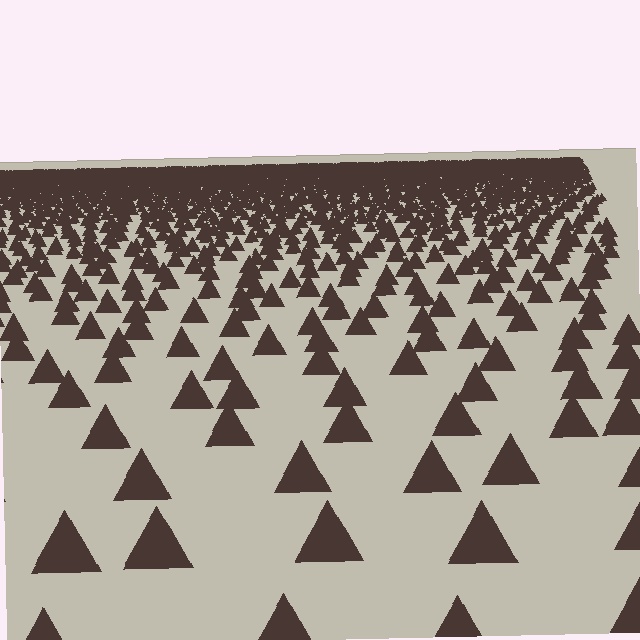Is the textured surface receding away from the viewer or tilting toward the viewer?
The surface is receding away from the viewer. Texture elements get smaller and denser toward the top.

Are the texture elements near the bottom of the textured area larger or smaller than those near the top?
Larger. Near the bottom, elements are closer to the viewer and appear at a bigger on-screen size.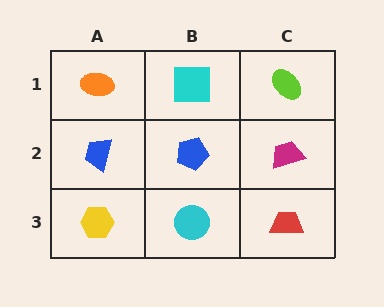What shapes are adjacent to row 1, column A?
A blue trapezoid (row 2, column A), a cyan square (row 1, column B).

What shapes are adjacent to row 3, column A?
A blue trapezoid (row 2, column A), a cyan circle (row 3, column B).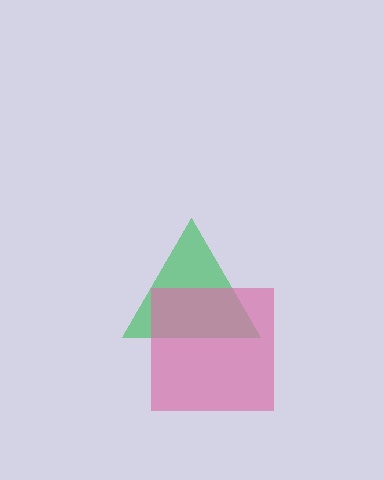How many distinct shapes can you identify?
There are 2 distinct shapes: a green triangle, a pink square.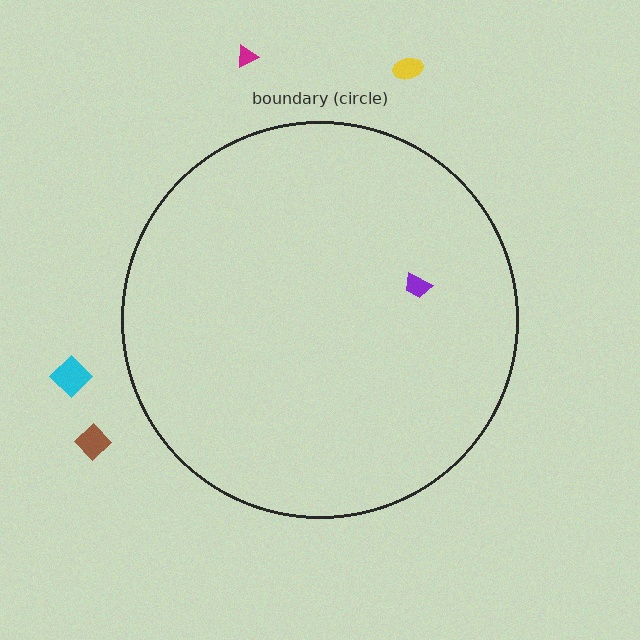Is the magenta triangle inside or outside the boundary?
Outside.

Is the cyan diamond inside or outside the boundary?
Outside.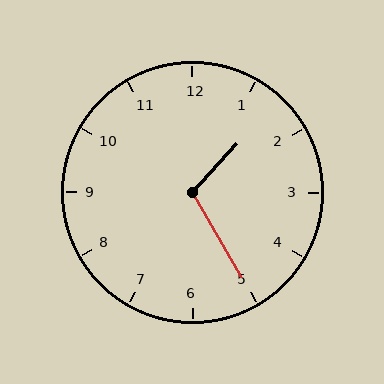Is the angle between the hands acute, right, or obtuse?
It is obtuse.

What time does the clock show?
1:25.